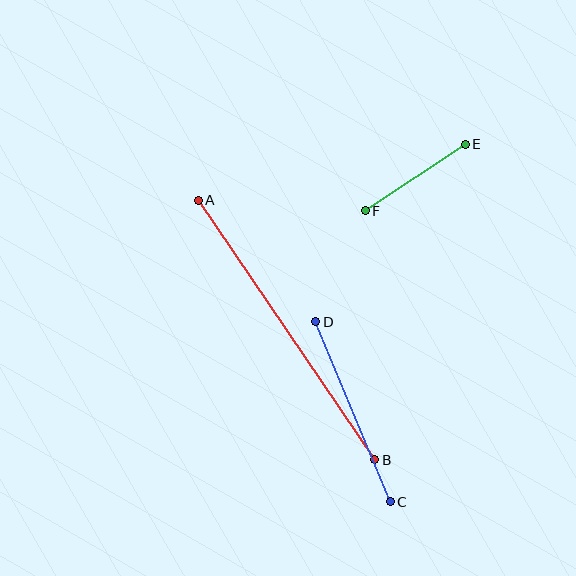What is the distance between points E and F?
The distance is approximately 120 pixels.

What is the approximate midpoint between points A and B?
The midpoint is at approximately (287, 330) pixels.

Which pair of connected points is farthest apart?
Points A and B are farthest apart.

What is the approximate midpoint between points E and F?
The midpoint is at approximately (415, 177) pixels.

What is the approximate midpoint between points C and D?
The midpoint is at approximately (353, 412) pixels.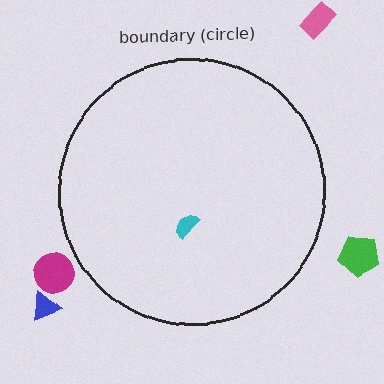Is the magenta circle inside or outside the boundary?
Outside.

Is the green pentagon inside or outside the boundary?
Outside.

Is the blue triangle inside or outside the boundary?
Outside.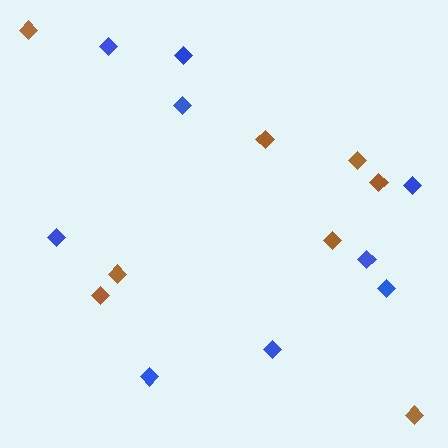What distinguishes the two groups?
There are 2 groups: one group of brown diamonds (8) and one group of blue diamonds (9).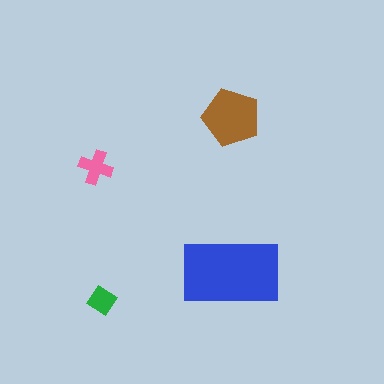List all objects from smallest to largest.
The green diamond, the pink cross, the brown pentagon, the blue rectangle.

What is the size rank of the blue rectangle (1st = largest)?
1st.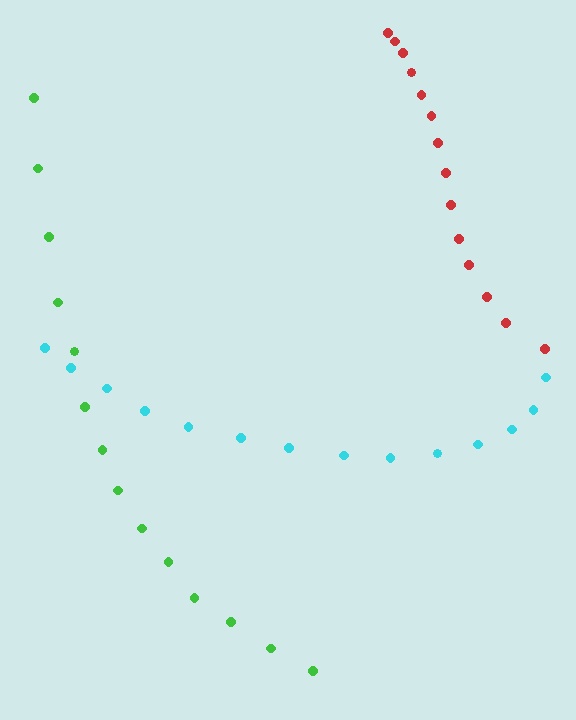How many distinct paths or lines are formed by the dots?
There are 3 distinct paths.